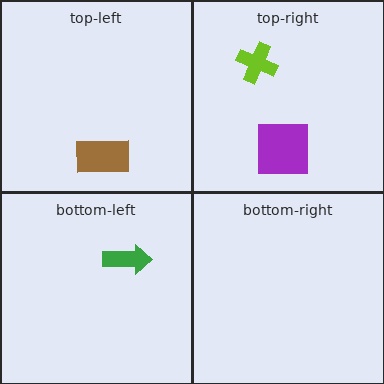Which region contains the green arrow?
The bottom-left region.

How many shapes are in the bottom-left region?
1.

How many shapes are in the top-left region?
1.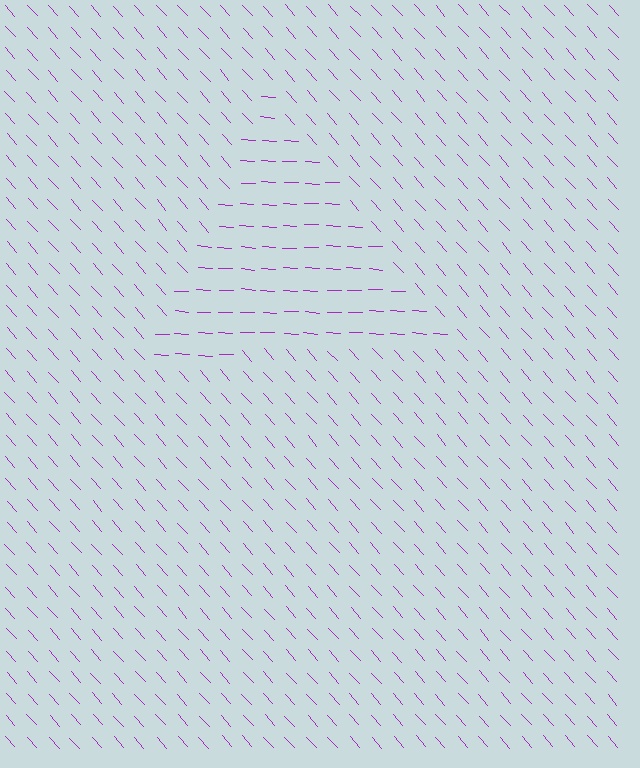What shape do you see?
I see a triangle.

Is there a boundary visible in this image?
Yes, there is a texture boundary formed by a change in line orientation.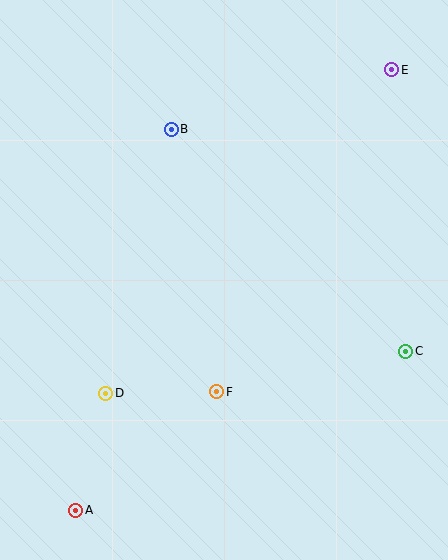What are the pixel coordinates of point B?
Point B is at (171, 129).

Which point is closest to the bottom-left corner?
Point A is closest to the bottom-left corner.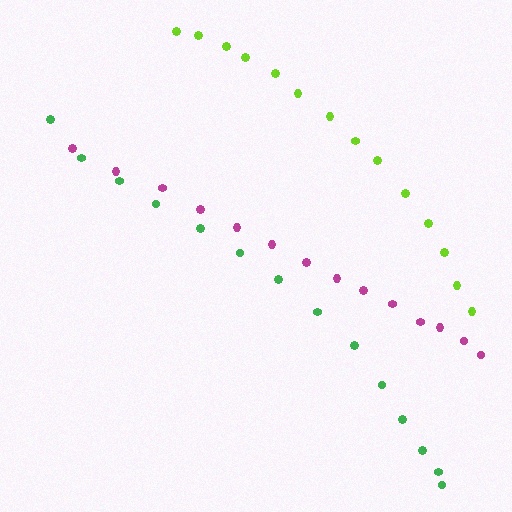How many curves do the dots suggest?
There are 3 distinct paths.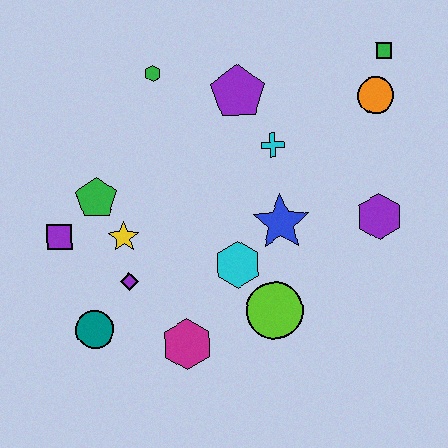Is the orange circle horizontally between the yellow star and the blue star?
No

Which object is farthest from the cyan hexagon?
The green square is farthest from the cyan hexagon.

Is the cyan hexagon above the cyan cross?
No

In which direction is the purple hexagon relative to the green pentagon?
The purple hexagon is to the right of the green pentagon.